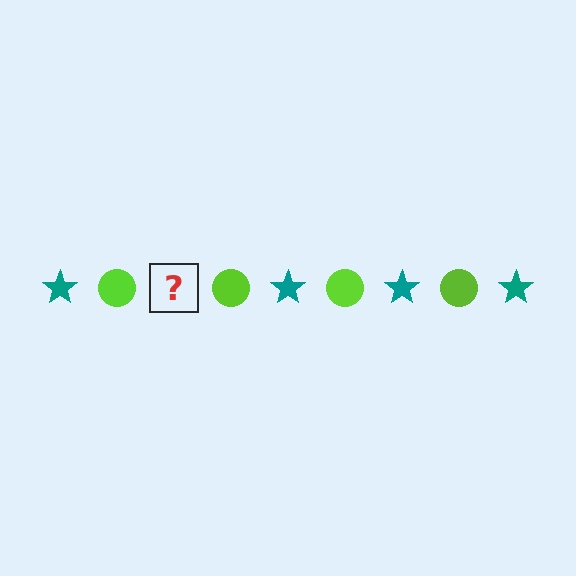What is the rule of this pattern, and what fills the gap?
The rule is that the pattern alternates between teal star and lime circle. The gap should be filled with a teal star.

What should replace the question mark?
The question mark should be replaced with a teal star.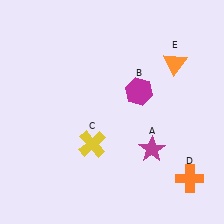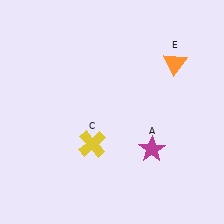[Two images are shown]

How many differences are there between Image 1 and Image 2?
There are 2 differences between the two images.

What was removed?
The orange cross (D), the magenta hexagon (B) were removed in Image 2.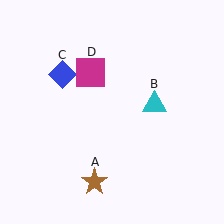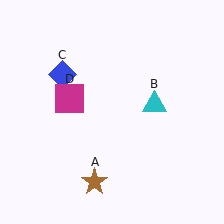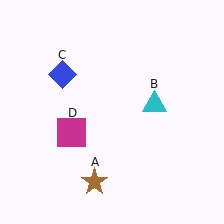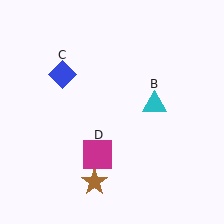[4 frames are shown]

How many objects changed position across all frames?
1 object changed position: magenta square (object D).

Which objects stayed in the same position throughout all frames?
Brown star (object A) and cyan triangle (object B) and blue diamond (object C) remained stationary.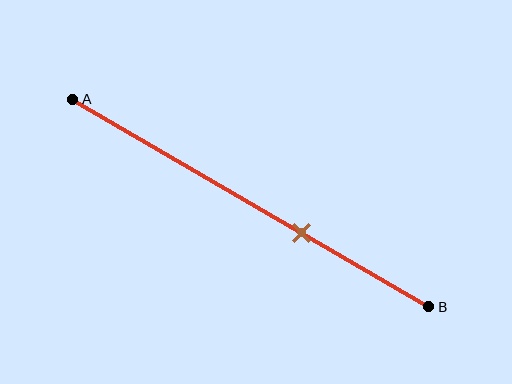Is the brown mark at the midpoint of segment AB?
No, the mark is at about 65% from A, not at the 50% midpoint.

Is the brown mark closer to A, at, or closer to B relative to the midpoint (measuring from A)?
The brown mark is closer to point B than the midpoint of segment AB.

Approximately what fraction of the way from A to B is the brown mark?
The brown mark is approximately 65% of the way from A to B.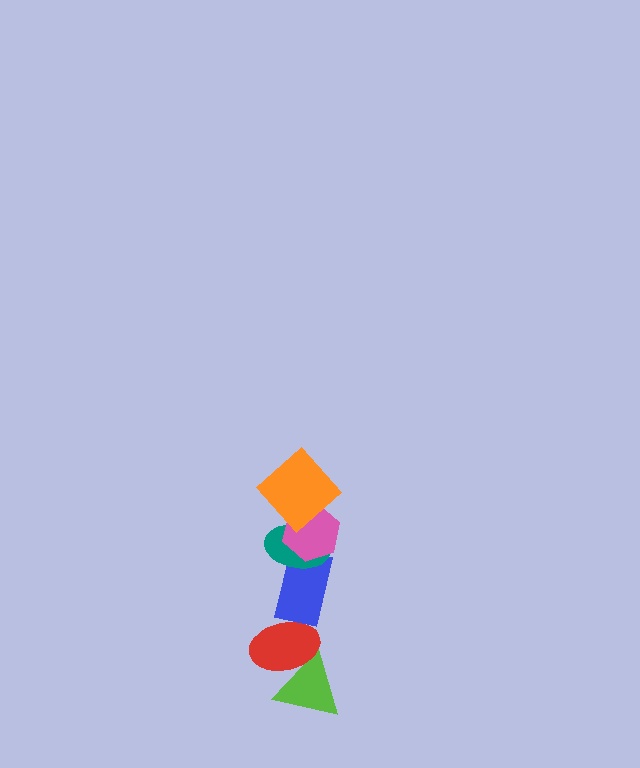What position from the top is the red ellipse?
The red ellipse is 5th from the top.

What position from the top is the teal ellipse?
The teal ellipse is 3rd from the top.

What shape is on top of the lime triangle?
The red ellipse is on top of the lime triangle.